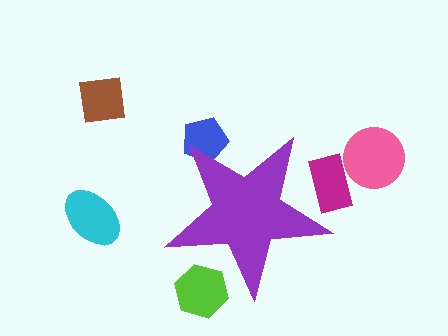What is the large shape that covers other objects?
A purple star.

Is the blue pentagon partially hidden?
Yes, the blue pentagon is partially hidden behind the purple star.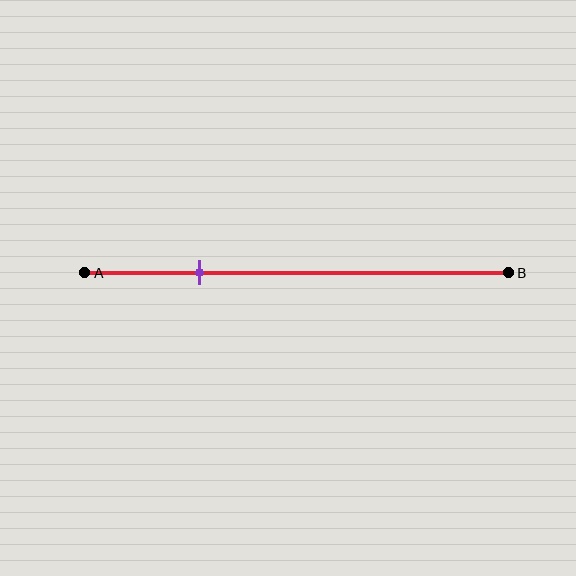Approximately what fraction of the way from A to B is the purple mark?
The purple mark is approximately 25% of the way from A to B.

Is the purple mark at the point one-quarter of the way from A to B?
Yes, the mark is approximately at the one-quarter point.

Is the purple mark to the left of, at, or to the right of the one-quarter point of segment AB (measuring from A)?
The purple mark is approximately at the one-quarter point of segment AB.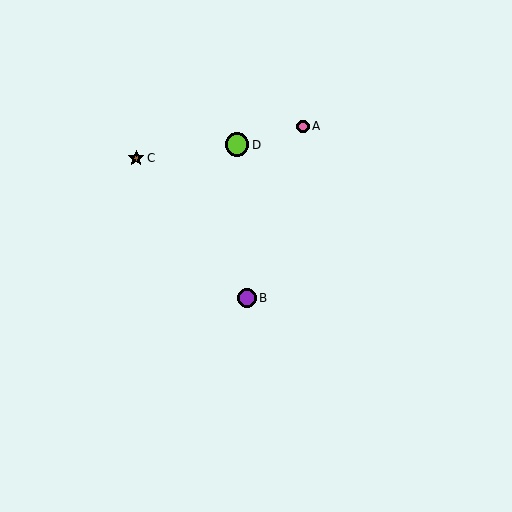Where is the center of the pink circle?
The center of the pink circle is at (303, 126).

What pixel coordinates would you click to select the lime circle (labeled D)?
Click at (237, 145) to select the lime circle D.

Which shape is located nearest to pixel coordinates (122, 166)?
The brown star (labeled C) at (136, 158) is nearest to that location.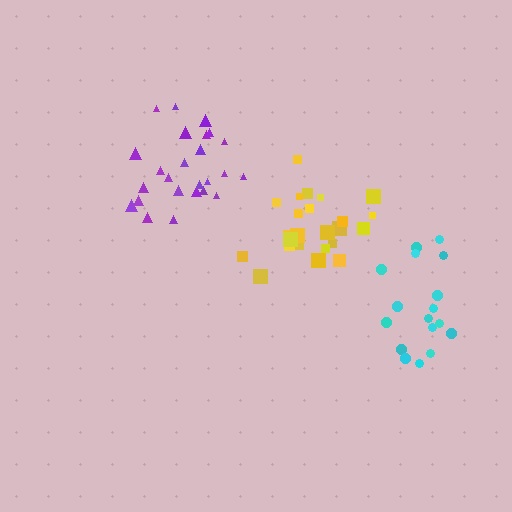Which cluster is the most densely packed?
Yellow.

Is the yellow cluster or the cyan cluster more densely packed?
Yellow.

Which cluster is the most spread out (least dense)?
Cyan.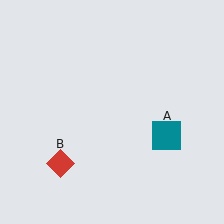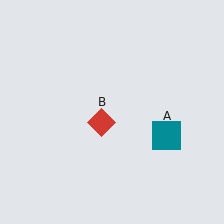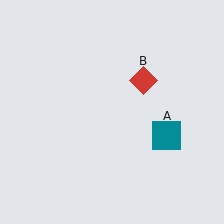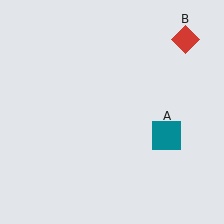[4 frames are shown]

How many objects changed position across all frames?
1 object changed position: red diamond (object B).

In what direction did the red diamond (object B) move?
The red diamond (object B) moved up and to the right.